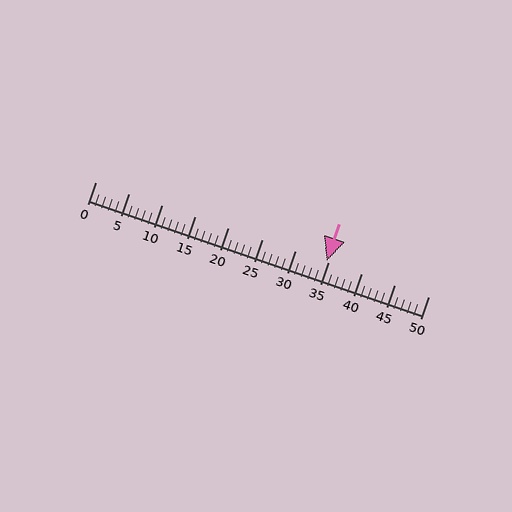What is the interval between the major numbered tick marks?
The major tick marks are spaced 5 units apart.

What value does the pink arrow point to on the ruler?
The pink arrow points to approximately 35.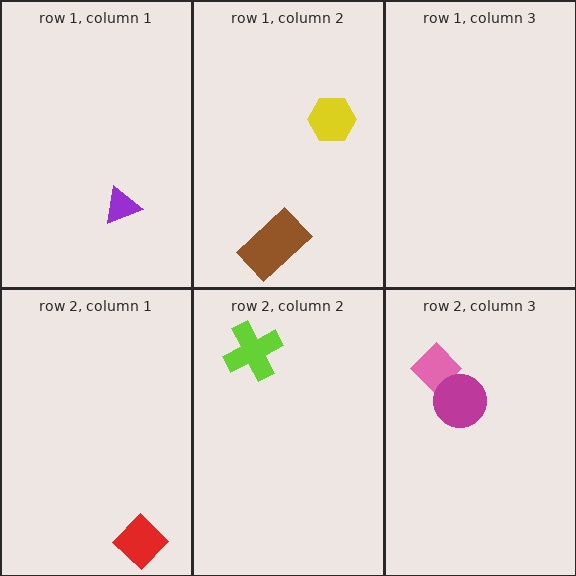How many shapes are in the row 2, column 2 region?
1.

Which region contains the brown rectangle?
The row 1, column 2 region.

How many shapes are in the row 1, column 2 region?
2.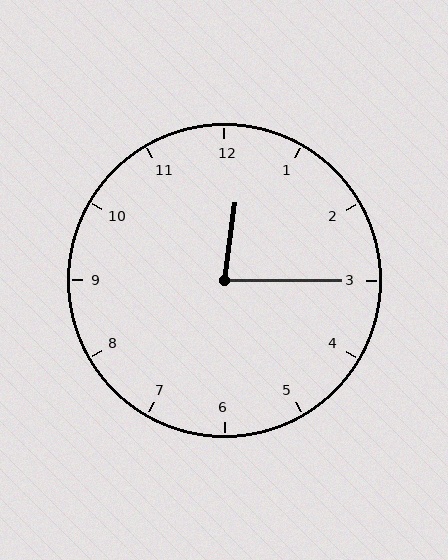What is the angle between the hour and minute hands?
Approximately 82 degrees.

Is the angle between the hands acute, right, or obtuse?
It is acute.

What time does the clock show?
12:15.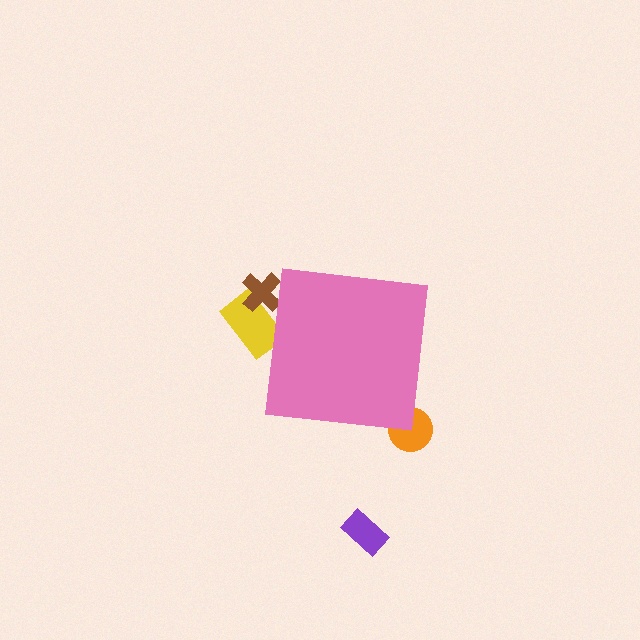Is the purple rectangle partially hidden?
No, the purple rectangle is fully visible.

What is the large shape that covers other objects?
A pink square.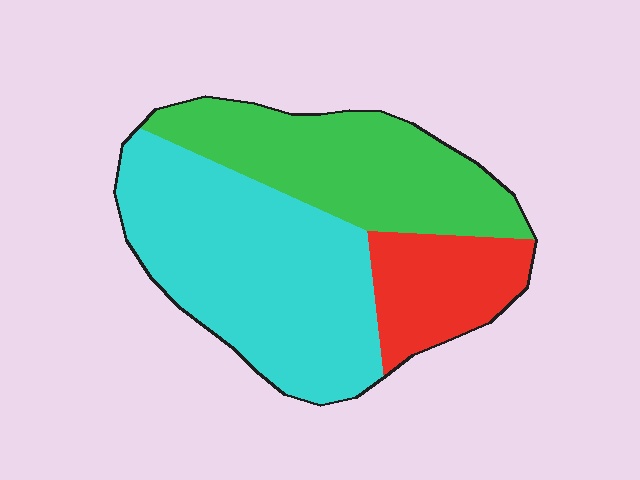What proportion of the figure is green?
Green covers 34% of the figure.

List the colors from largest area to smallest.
From largest to smallest: cyan, green, red.